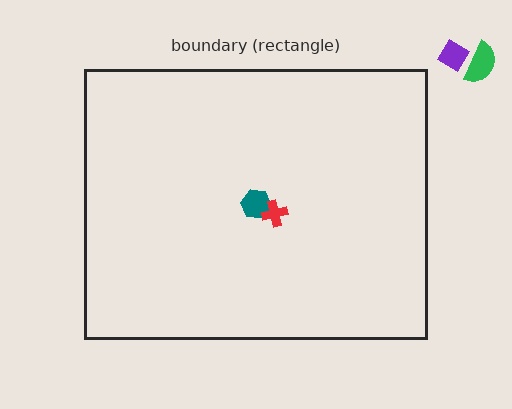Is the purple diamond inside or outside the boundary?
Outside.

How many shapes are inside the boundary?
2 inside, 2 outside.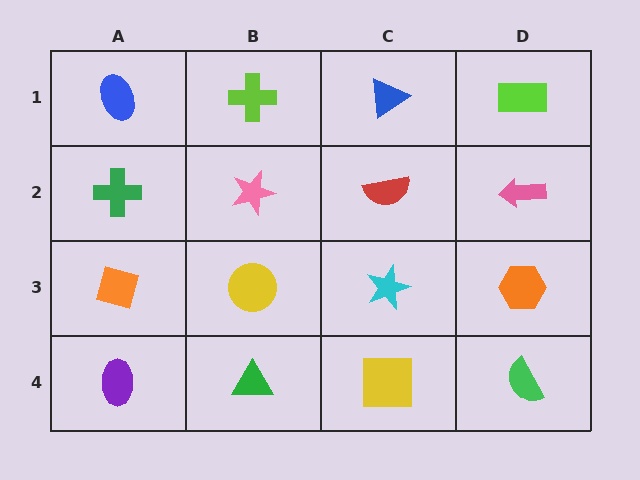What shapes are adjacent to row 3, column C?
A red semicircle (row 2, column C), a yellow square (row 4, column C), a yellow circle (row 3, column B), an orange hexagon (row 3, column D).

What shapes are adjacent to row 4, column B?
A yellow circle (row 3, column B), a purple ellipse (row 4, column A), a yellow square (row 4, column C).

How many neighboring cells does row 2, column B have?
4.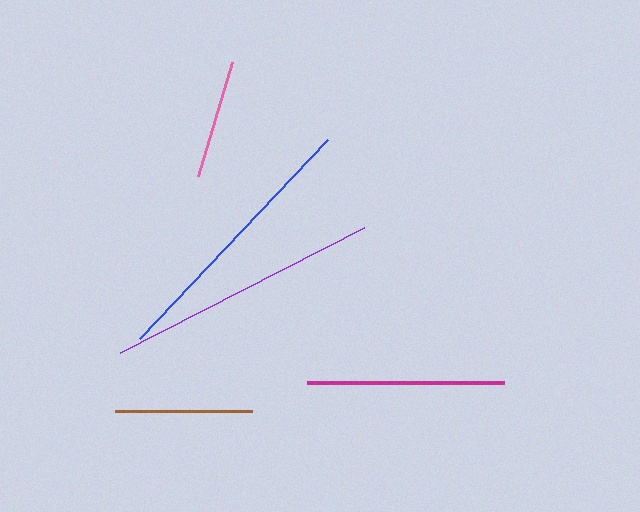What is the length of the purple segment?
The purple segment is approximately 274 pixels long.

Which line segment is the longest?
The purple line is the longest at approximately 274 pixels.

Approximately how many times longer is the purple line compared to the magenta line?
The purple line is approximately 1.4 times the length of the magenta line.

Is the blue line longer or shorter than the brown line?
The blue line is longer than the brown line.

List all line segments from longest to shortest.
From longest to shortest: purple, blue, magenta, brown, pink.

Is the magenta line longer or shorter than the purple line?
The purple line is longer than the magenta line.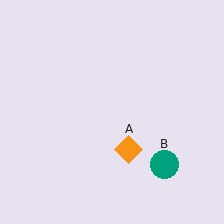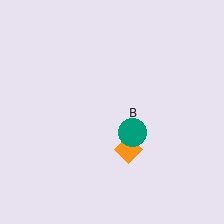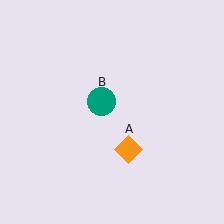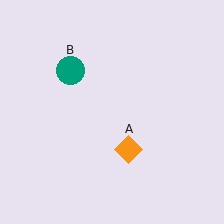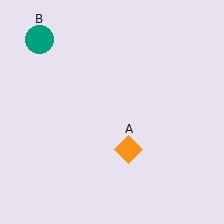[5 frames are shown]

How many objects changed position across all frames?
1 object changed position: teal circle (object B).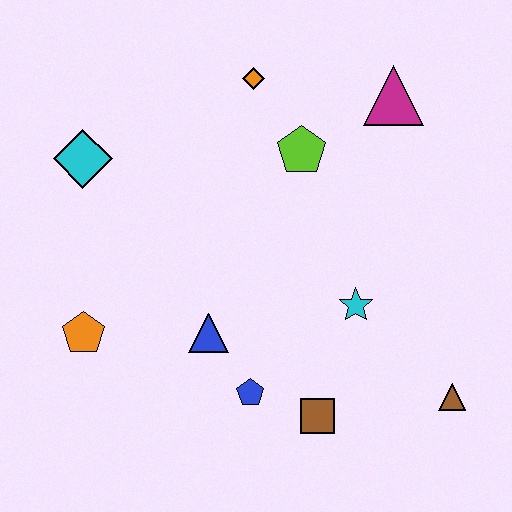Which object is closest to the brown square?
The blue pentagon is closest to the brown square.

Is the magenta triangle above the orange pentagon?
Yes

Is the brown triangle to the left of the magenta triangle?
No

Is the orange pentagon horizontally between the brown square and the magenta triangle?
No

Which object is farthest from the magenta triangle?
The orange pentagon is farthest from the magenta triangle.